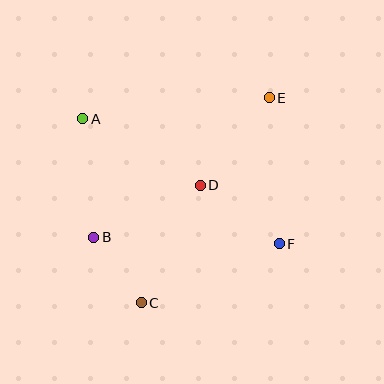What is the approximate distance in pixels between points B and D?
The distance between B and D is approximately 119 pixels.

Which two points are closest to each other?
Points B and C are closest to each other.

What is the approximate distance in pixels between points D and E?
The distance between D and E is approximately 111 pixels.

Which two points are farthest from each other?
Points C and E are farthest from each other.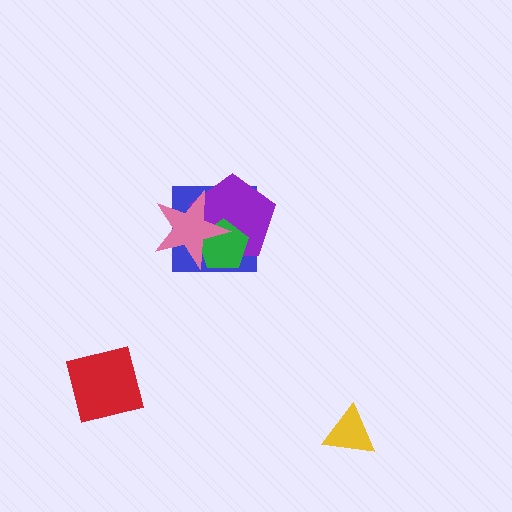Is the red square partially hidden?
No, no other shape covers it.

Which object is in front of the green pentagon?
The pink star is in front of the green pentagon.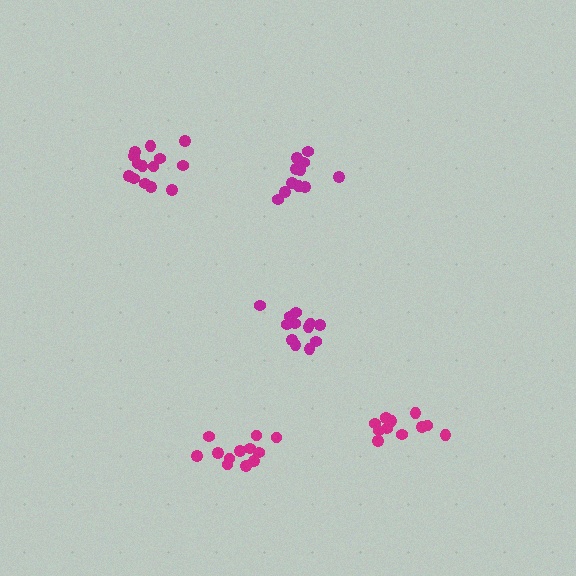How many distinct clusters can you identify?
There are 5 distinct clusters.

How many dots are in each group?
Group 1: 14 dots, Group 2: 12 dots, Group 3: 12 dots, Group 4: 11 dots, Group 5: 12 dots (61 total).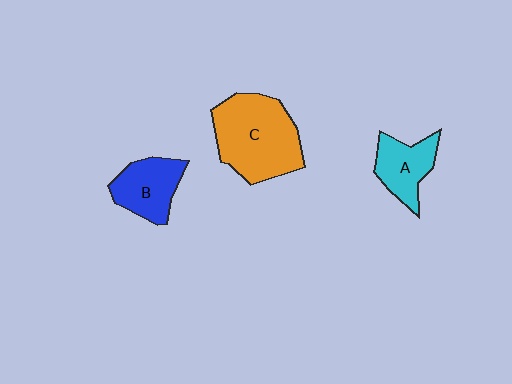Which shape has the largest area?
Shape C (orange).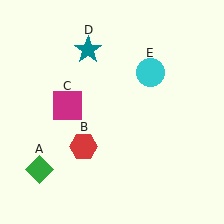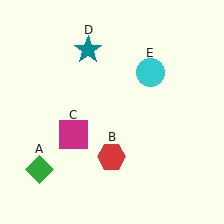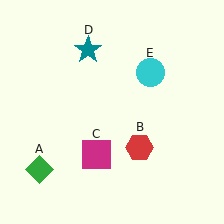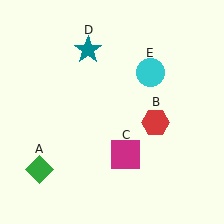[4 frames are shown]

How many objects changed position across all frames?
2 objects changed position: red hexagon (object B), magenta square (object C).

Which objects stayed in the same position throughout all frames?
Green diamond (object A) and teal star (object D) and cyan circle (object E) remained stationary.